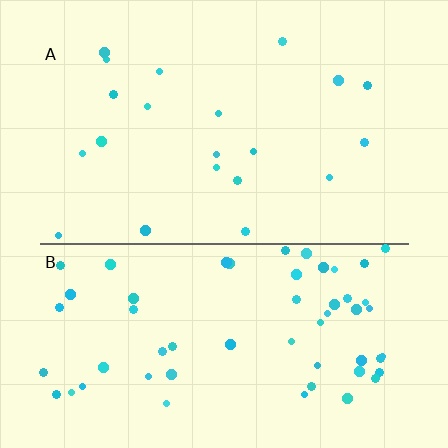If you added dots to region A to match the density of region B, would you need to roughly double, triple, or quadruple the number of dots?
Approximately triple.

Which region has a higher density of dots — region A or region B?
B (the bottom).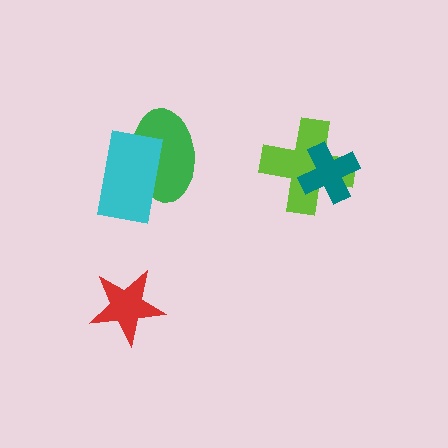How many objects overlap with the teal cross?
1 object overlaps with the teal cross.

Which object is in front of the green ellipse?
The cyan rectangle is in front of the green ellipse.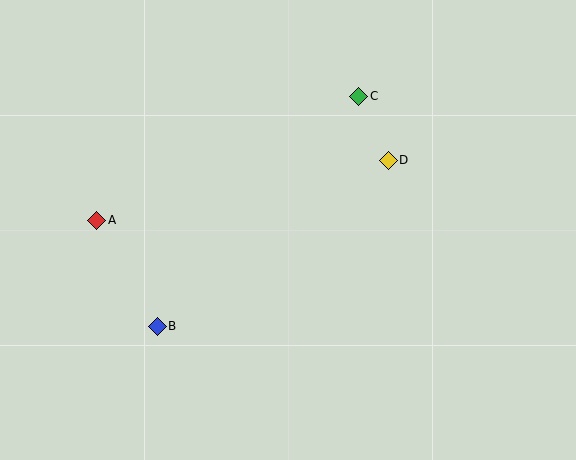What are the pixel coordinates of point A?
Point A is at (97, 220).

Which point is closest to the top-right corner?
Point C is closest to the top-right corner.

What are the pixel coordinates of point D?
Point D is at (388, 160).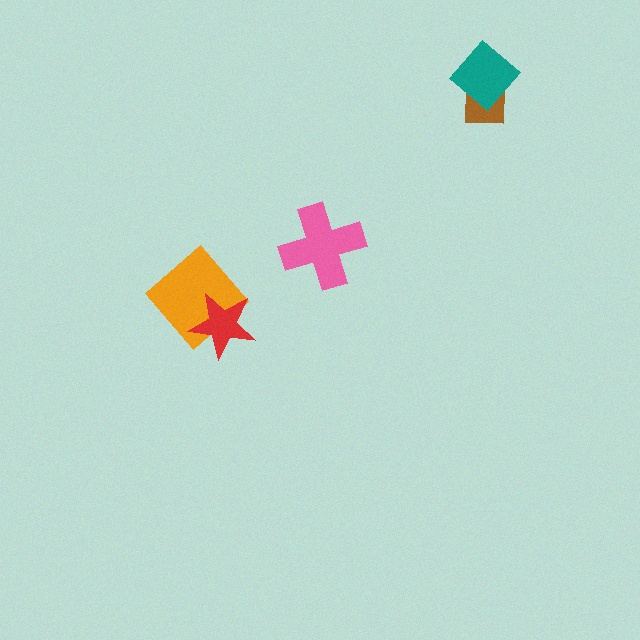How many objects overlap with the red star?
1 object overlaps with the red star.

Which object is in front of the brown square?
The teal diamond is in front of the brown square.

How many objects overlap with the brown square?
1 object overlaps with the brown square.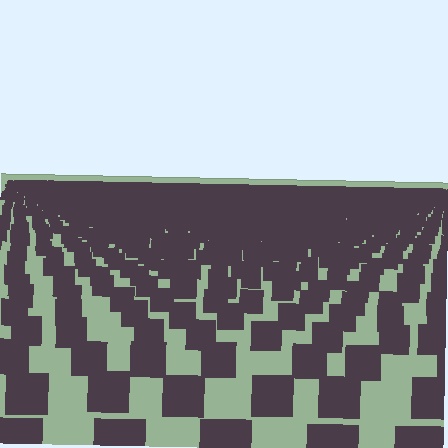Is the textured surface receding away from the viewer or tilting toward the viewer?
The surface is receding away from the viewer. Texture elements get smaller and denser toward the top.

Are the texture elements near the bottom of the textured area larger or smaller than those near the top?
Larger. Near the bottom, elements are closer to the viewer and appear at a bigger on-screen size.